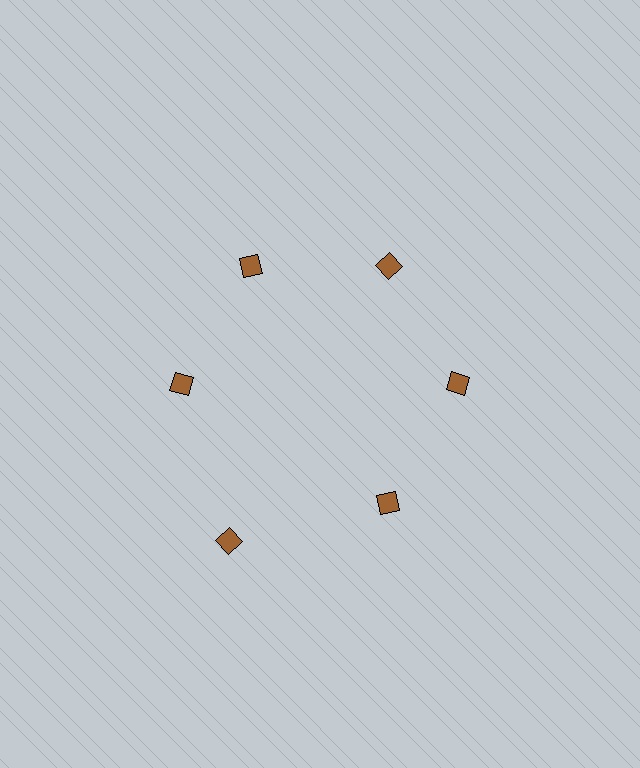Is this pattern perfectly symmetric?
No. The 6 brown diamonds are arranged in a ring, but one element near the 7 o'clock position is pushed outward from the center, breaking the 6-fold rotational symmetry.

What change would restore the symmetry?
The symmetry would be restored by moving it inward, back onto the ring so that all 6 diamonds sit at equal angles and equal distance from the center.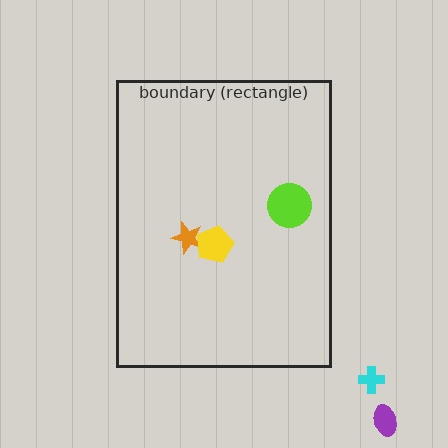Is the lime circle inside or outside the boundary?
Inside.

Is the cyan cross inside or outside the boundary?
Outside.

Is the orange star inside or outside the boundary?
Inside.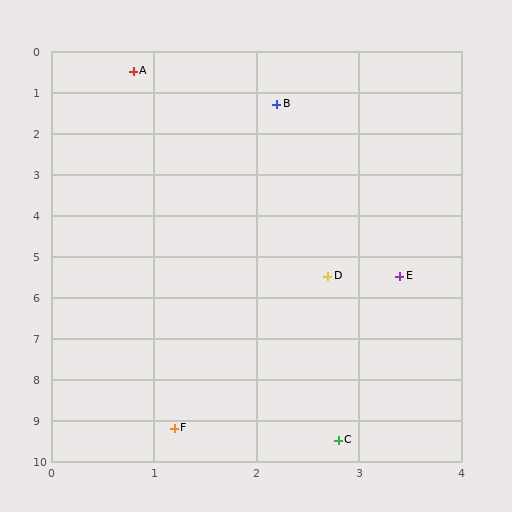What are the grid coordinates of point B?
Point B is at approximately (2.2, 1.3).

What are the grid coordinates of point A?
Point A is at approximately (0.8, 0.5).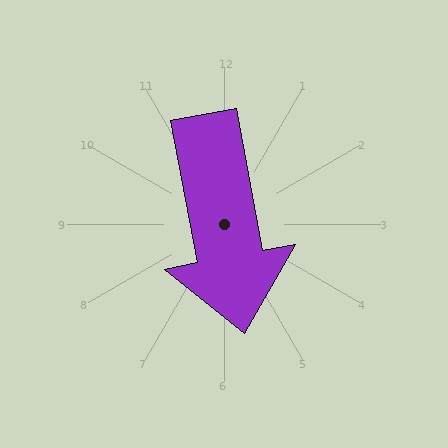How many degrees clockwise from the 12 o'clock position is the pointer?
Approximately 170 degrees.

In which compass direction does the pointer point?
South.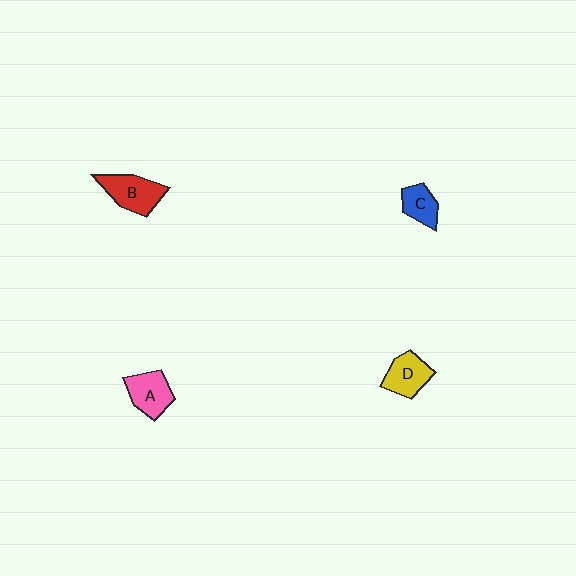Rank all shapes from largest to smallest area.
From largest to smallest: B (red), A (pink), D (yellow), C (blue).